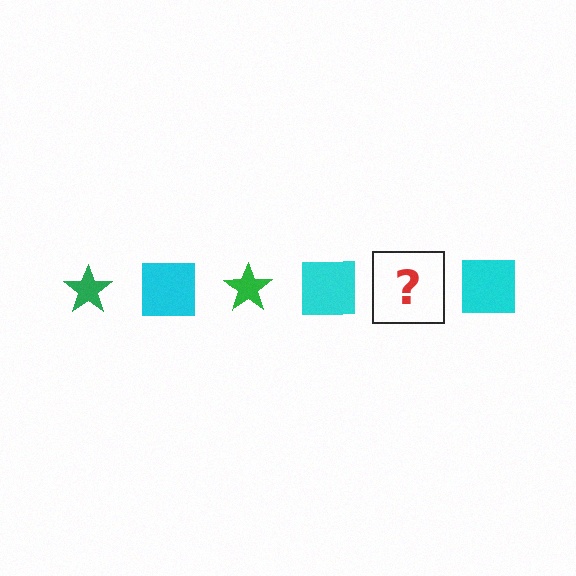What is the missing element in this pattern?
The missing element is a green star.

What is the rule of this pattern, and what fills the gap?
The rule is that the pattern alternates between green star and cyan square. The gap should be filled with a green star.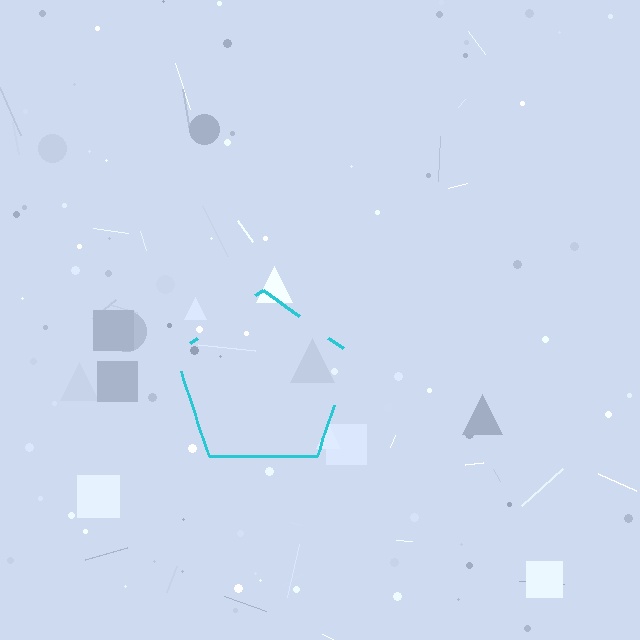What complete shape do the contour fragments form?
The contour fragments form a pentagon.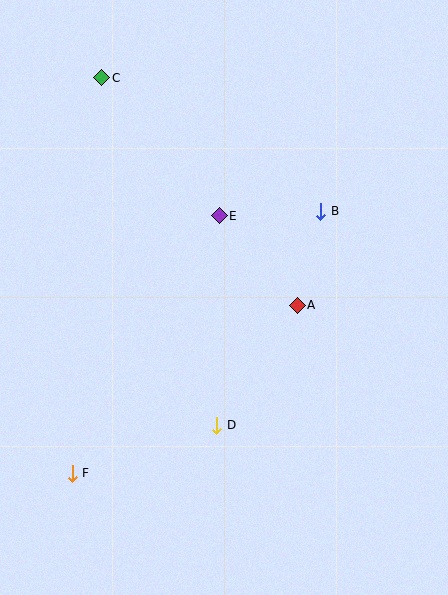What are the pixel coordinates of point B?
Point B is at (321, 212).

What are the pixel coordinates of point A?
Point A is at (297, 305).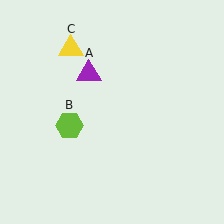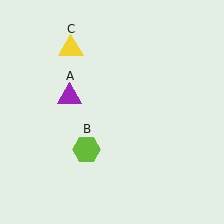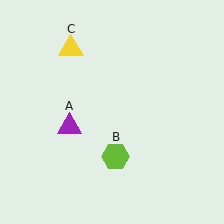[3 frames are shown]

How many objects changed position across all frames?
2 objects changed position: purple triangle (object A), lime hexagon (object B).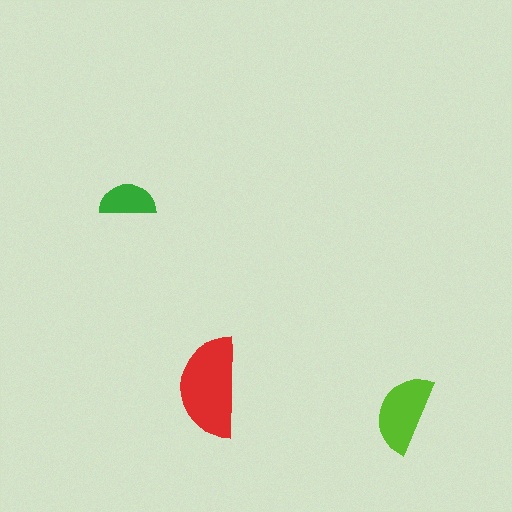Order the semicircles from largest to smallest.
the red one, the lime one, the green one.